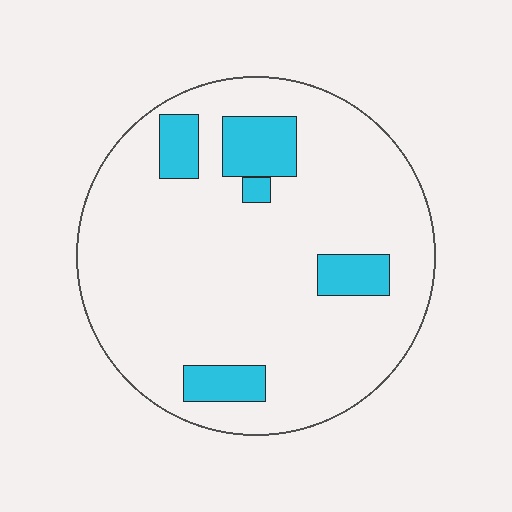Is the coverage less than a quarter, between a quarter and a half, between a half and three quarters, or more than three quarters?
Less than a quarter.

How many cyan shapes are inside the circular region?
5.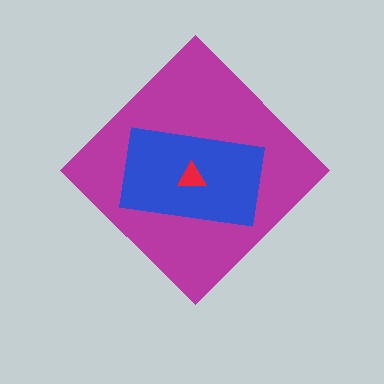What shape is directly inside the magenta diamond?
The blue rectangle.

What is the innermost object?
The red triangle.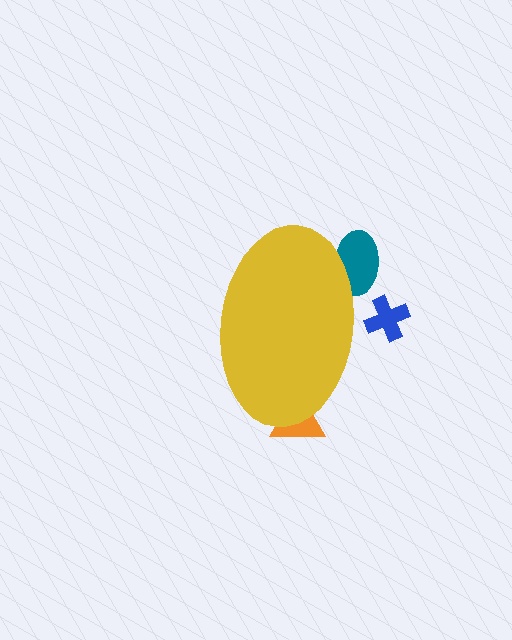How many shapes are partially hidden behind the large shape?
3 shapes are partially hidden.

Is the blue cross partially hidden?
Yes, the blue cross is partially hidden behind the yellow ellipse.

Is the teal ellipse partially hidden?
Yes, the teal ellipse is partially hidden behind the yellow ellipse.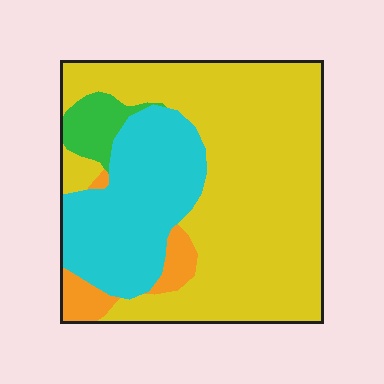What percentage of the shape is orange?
Orange covers 6% of the shape.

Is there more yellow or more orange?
Yellow.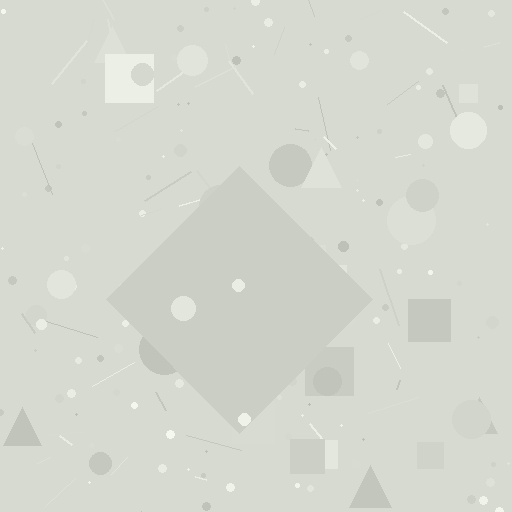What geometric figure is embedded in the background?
A diamond is embedded in the background.